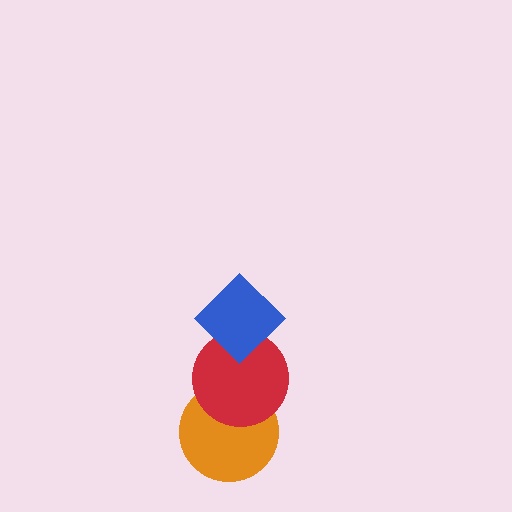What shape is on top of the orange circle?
The red circle is on top of the orange circle.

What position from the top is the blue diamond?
The blue diamond is 1st from the top.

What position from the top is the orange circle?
The orange circle is 3rd from the top.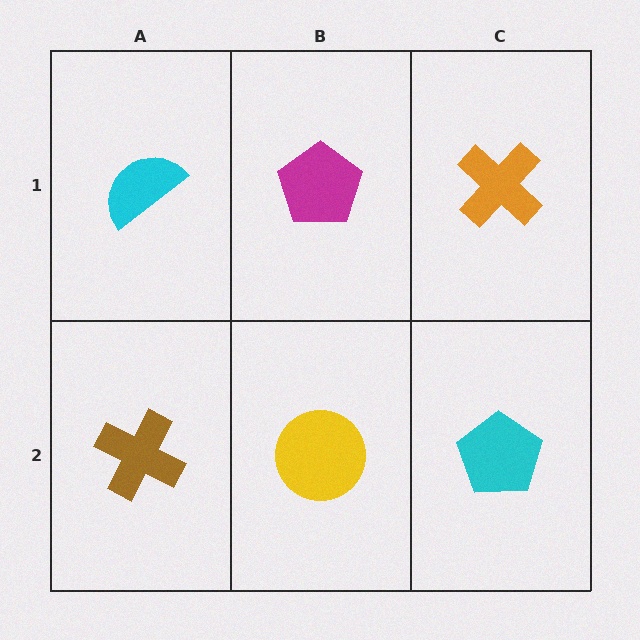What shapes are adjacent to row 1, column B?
A yellow circle (row 2, column B), a cyan semicircle (row 1, column A), an orange cross (row 1, column C).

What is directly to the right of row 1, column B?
An orange cross.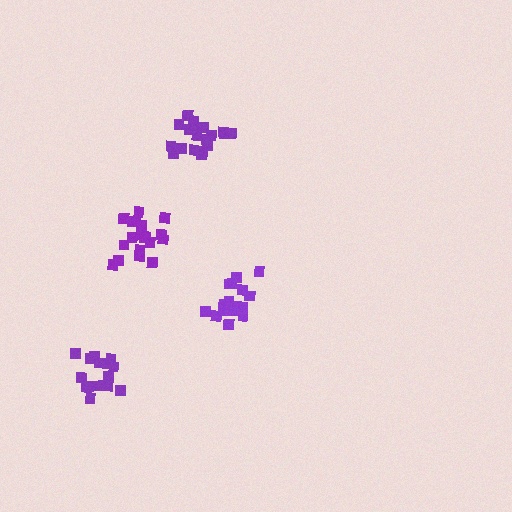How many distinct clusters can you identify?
There are 4 distinct clusters.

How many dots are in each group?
Group 1: 20 dots, Group 2: 16 dots, Group 3: 20 dots, Group 4: 20 dots (76 total).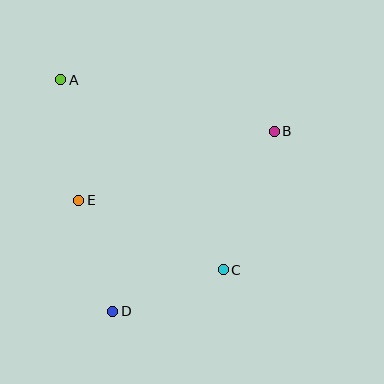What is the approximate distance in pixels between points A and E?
The distance between A and E is approximately 122 pixels.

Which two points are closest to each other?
Points D and E are closest to each other.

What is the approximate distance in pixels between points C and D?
The distance between C and D is approximately 118 pixels.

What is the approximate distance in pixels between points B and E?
The distance between B and E is approximately 207 pixels.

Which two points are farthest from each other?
Points A and C are farthest from each other.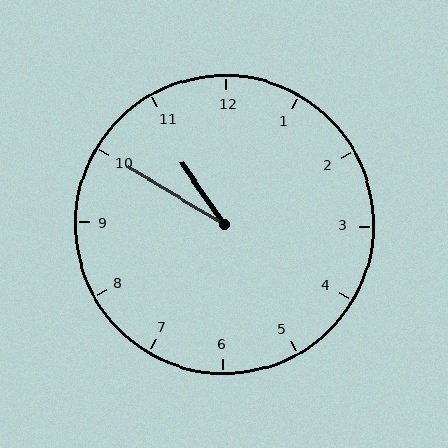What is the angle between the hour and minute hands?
Approximately 25 degrees.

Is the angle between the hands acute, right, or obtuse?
It is acute.